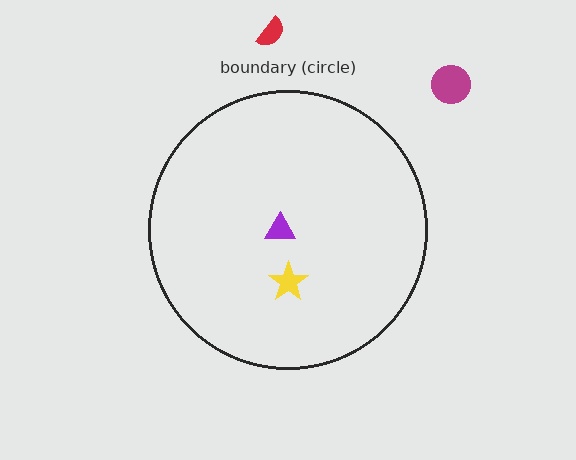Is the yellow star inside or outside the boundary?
Inside.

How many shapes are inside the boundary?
2 inside, 2 outside.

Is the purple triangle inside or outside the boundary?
Inside.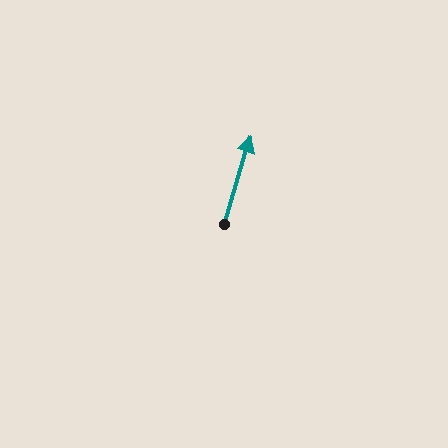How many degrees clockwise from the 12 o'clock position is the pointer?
Approximately 17 degrees.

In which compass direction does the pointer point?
North.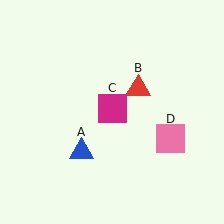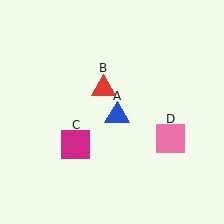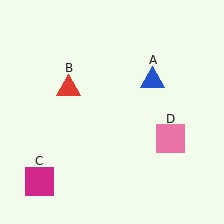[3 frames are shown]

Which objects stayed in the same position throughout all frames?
Pink square (object D) remained stationary.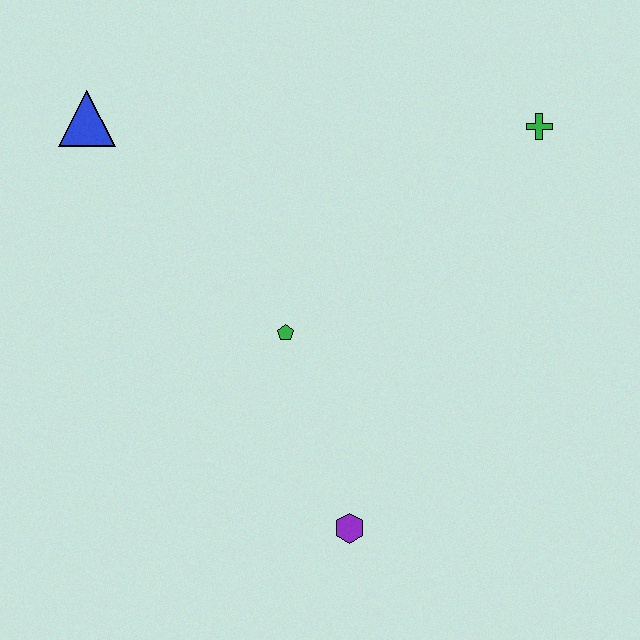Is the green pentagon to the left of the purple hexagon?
Yes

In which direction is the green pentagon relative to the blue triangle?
The green pentagon is below the blue triangle.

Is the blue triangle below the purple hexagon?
No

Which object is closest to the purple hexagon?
The green pentagon is closest to the purple hexagon.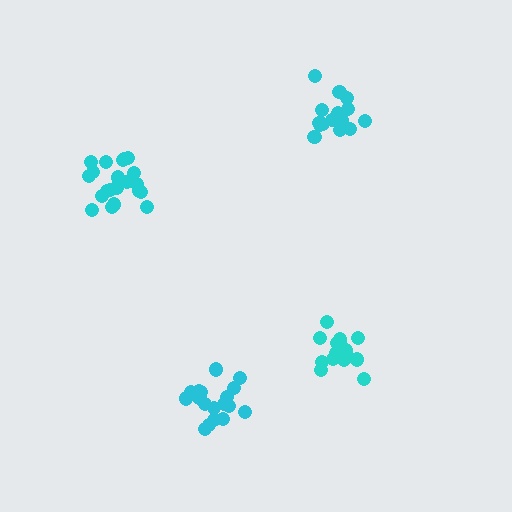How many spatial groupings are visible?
There are 4 spatial groupings.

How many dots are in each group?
Group 1: 19 dots, Group 2: 15 dots, Group 3: 21 dots, Group 4: 15 dots (70 total).